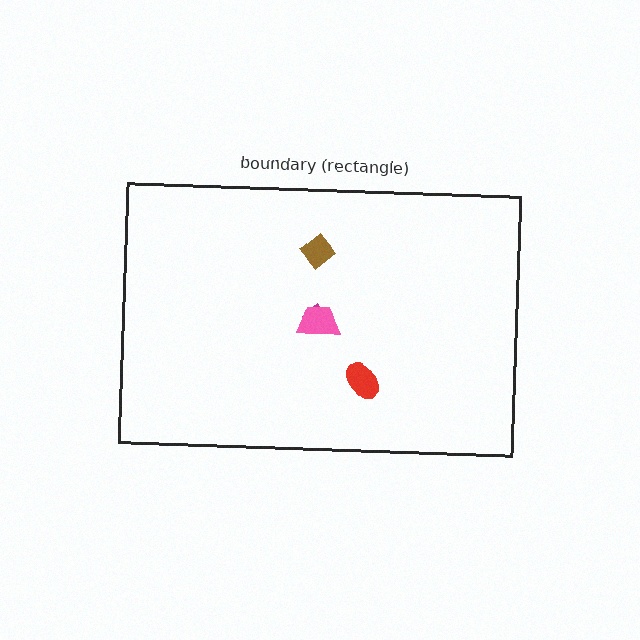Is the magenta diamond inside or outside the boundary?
Inside.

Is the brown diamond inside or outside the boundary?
Inside.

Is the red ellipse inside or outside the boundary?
Inside.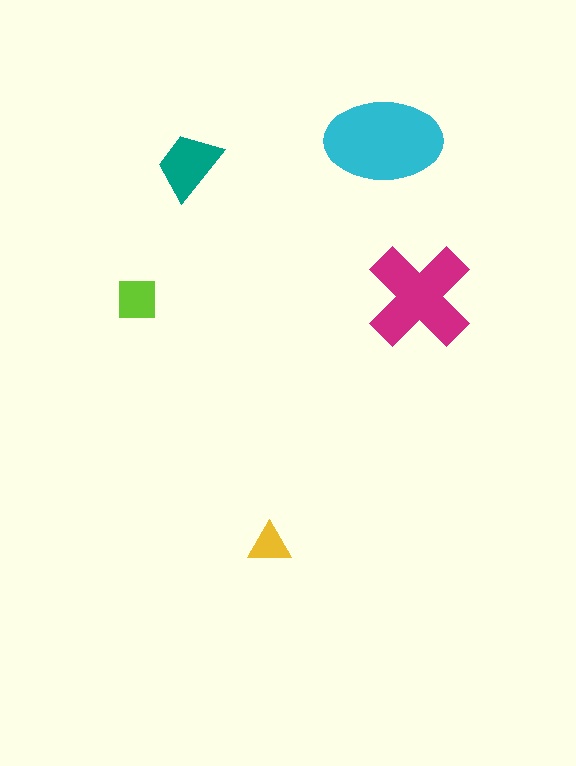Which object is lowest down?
The yellow triangle is bottommost.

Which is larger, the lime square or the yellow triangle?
The lime square.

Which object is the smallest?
The yellow triangle.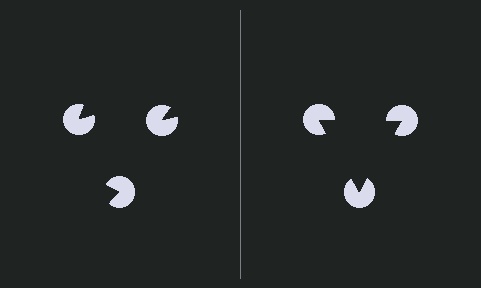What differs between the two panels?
The pac-man discs are positioned identically on both sides; only the wedge orientations differ. On the right they align to a triangle; on the left they are misaligned.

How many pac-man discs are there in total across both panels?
6 — 3 on each side.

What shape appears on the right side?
An illusory triangle.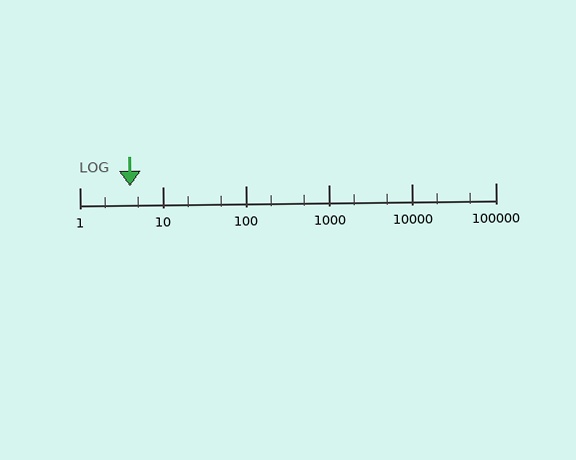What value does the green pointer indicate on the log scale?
The pointer indicates approximately 4.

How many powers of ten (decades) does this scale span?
The scale spans 5 decades, from 1 to 100000.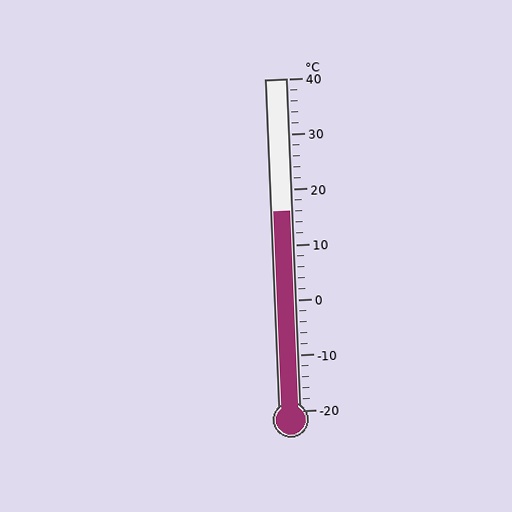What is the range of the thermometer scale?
The thermometer scale ranges from -20°C to 40°C.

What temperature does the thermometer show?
The thermometer shows approximately 16°C.